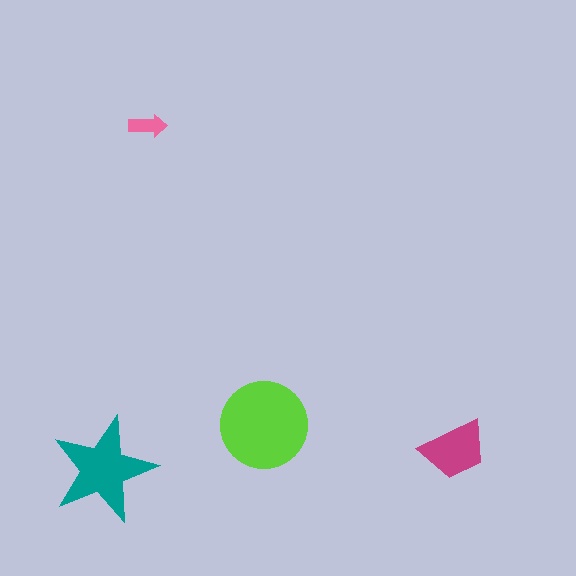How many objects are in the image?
There are 4 objects in the image.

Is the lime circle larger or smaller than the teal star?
Larger.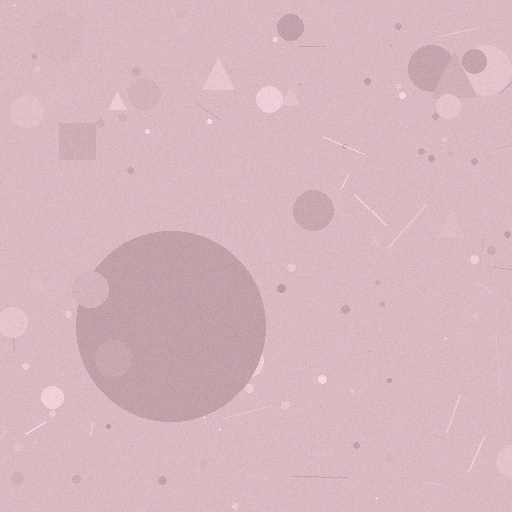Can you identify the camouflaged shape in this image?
The camouflaged shape is a circle.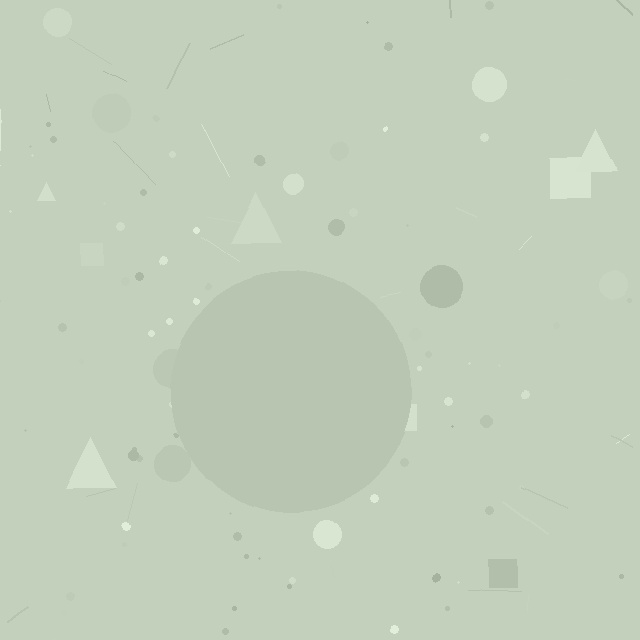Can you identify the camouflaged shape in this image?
The camouflaged shape is a circle.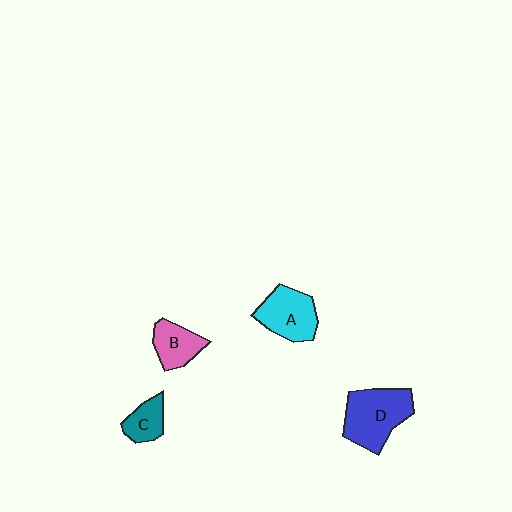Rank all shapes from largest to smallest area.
From largest to smallest: D (blue), A (cyan), B (pink), C (teal).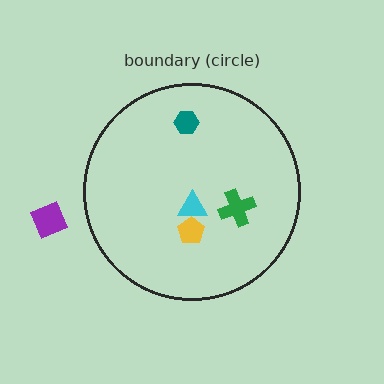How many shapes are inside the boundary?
4 inside, 1 outside.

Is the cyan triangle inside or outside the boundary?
Inside.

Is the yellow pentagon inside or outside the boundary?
Inside.